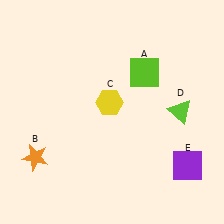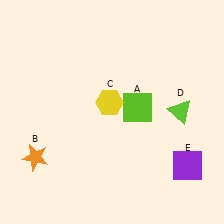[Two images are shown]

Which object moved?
The lime square (A) moved down.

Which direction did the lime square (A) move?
The lime square (A) moved down.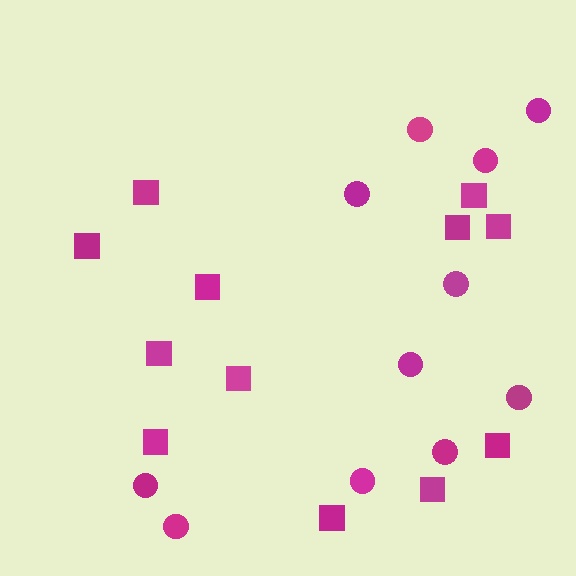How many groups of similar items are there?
There are 2 groups: one group of squares (12) and one group of circles (11).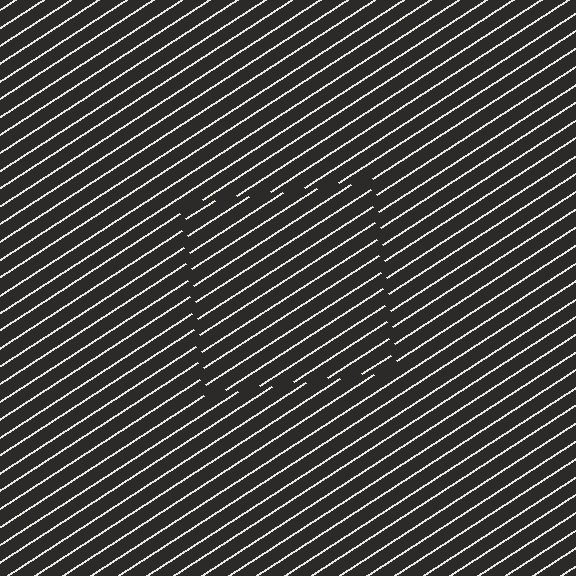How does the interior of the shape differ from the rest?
The interior of the shape contains the same grating, shifted by half a period — the contour is defined by the phase discontinuity where line-ends from the inner and outer gratings abut.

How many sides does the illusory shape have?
4 sides — the line-ends trace a square.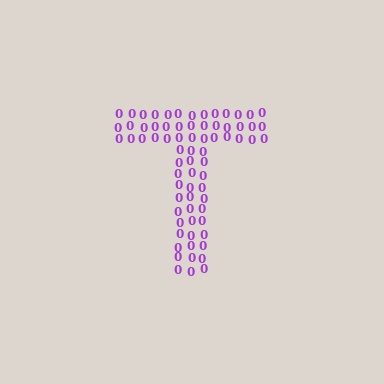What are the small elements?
The small elements are digit 0's.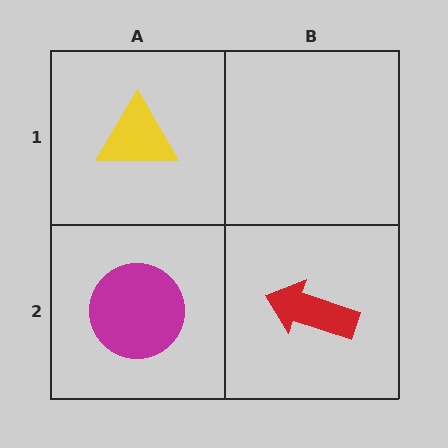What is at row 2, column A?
A magenta circle.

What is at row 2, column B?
A red arrow.